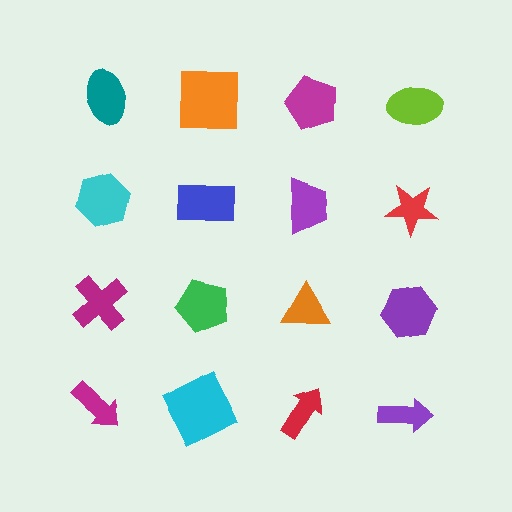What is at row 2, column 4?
A red star.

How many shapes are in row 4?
4 shapes.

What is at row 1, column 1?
A teal ellipse.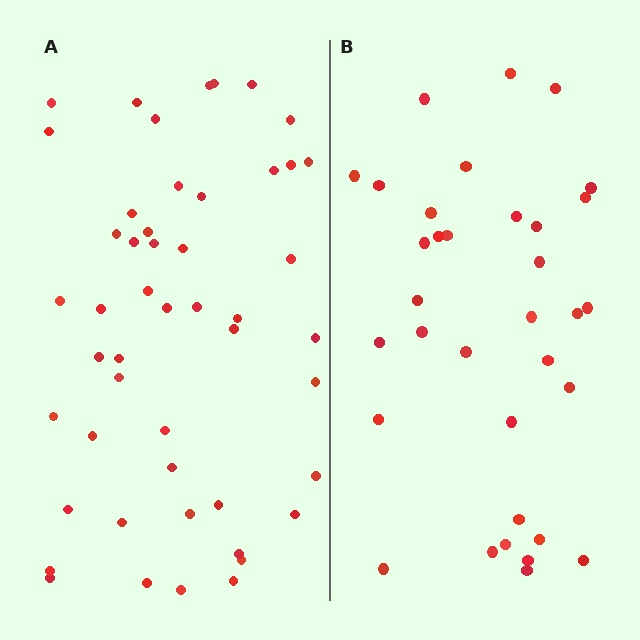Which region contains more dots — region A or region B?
Region A (the left region) has more dots.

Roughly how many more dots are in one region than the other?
Region A has approximately 15 more dots than region B.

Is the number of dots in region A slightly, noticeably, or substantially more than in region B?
Region A has noticeably more, but not dramatically so. The ratio is roughly 1.4 to 1.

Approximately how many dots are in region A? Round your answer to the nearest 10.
About 50 dots. (The exact count is 49, which rounds to 50.)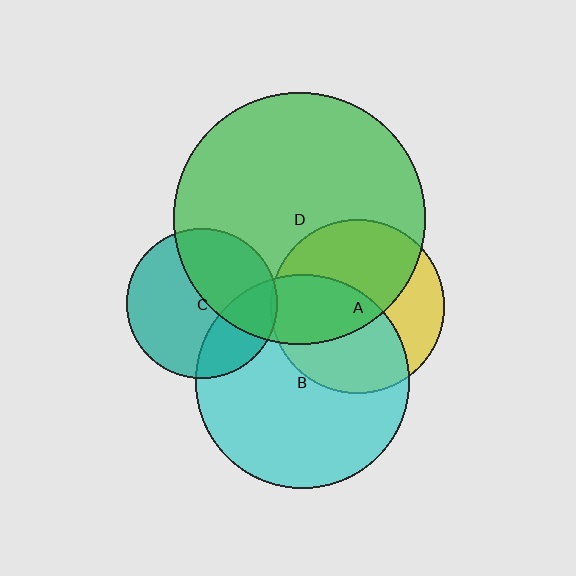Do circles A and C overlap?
Yes.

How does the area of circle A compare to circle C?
Approximately 1.3 times.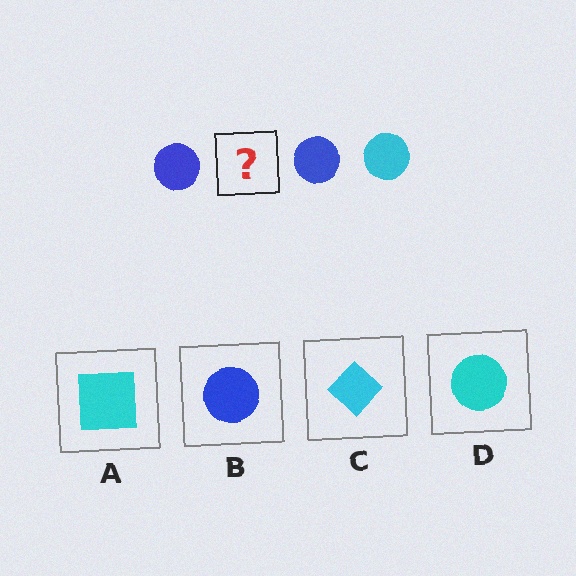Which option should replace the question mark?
Option D.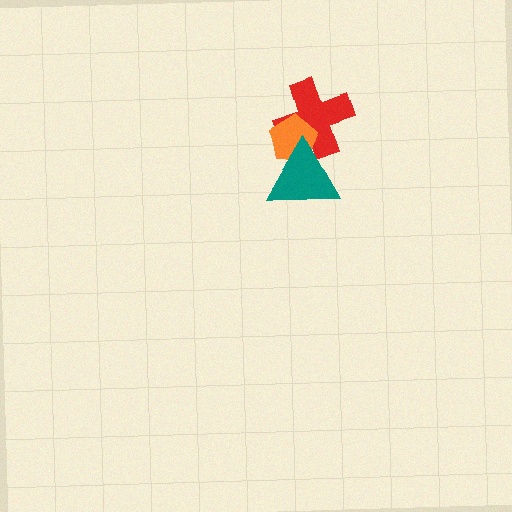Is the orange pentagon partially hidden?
Yes, it is partially covered by another shape.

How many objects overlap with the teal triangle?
2 objects overlap with the teal triangle.